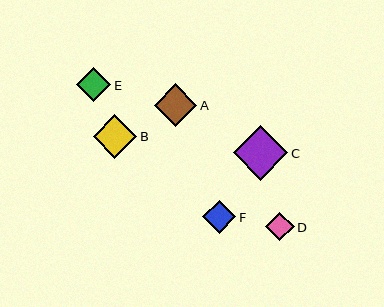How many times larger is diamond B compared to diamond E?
Diamond B is approximately 1.3 times the size of diamond E.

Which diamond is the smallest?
Diamond D is the smallest with a size of approximately 28 pixels.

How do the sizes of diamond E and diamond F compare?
Diamond E and diamond F are approximately the same size.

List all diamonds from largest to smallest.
From largest to smallest: C, B, A, E, F, D.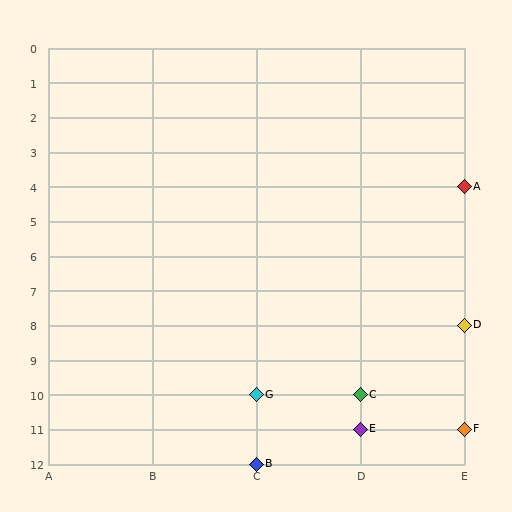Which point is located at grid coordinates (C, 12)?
Point B is at (C, 12).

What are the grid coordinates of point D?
Point D is at grid coordinates (E, 8).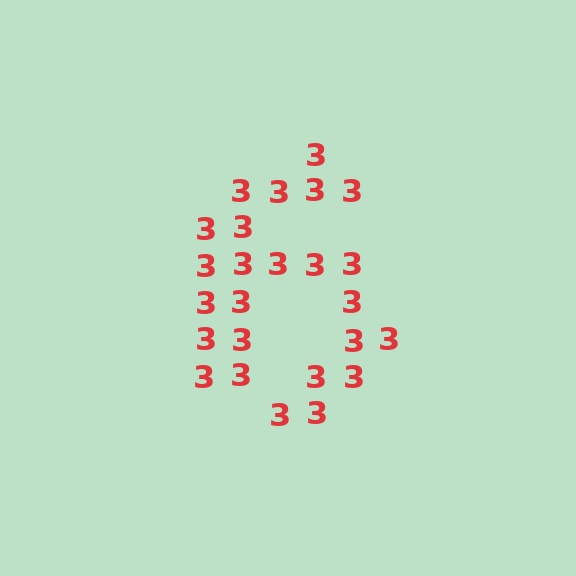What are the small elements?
The small elements are digit 3's.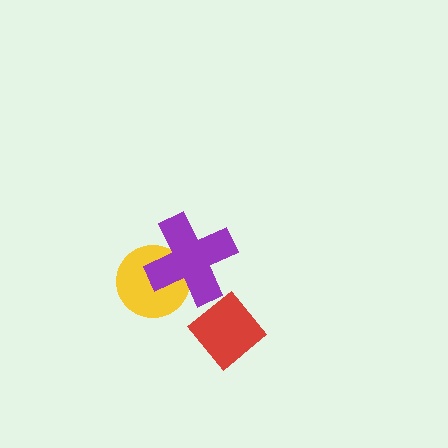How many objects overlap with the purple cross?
1 object overlaps with the purple cross.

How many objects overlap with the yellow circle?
1 object overlaps with the yellow circle.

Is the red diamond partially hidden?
No, no other shape covers it.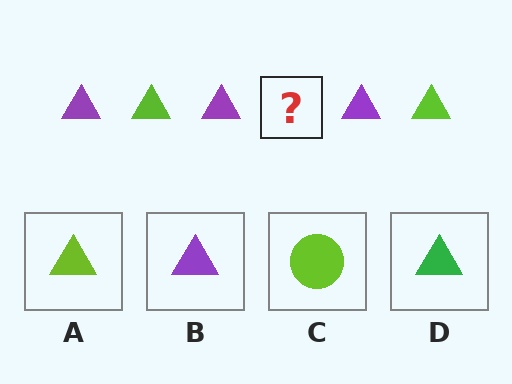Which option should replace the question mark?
Option A.